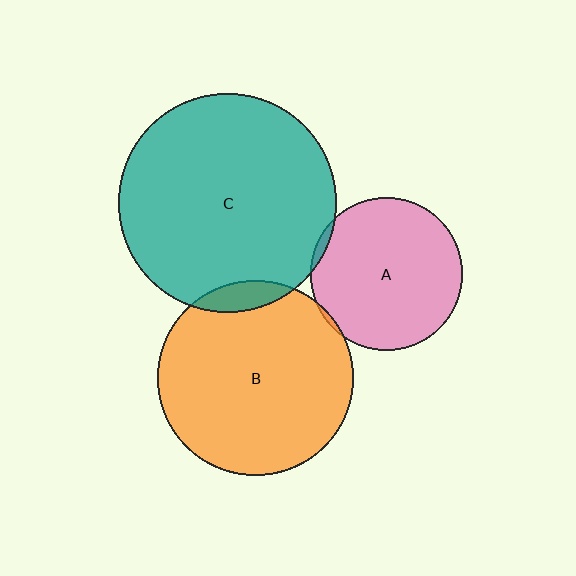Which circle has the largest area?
Circle C (teal).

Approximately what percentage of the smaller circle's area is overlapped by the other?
Approximately 5%.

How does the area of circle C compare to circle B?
Approximately 1.2 times.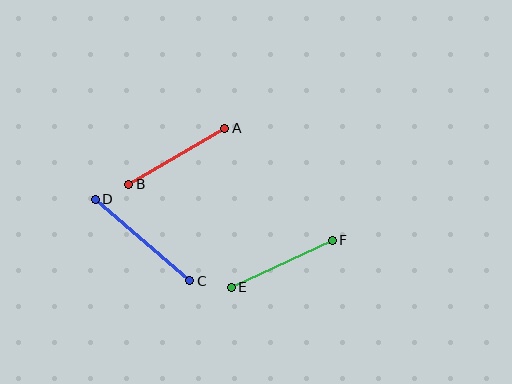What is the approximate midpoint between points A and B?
The midpoint is at approximately (177, 156) pixels.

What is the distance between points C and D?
The distance is approximately 125 pixels.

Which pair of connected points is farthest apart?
Points C and D are farthest apart.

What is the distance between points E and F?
The distance is approximately 112 pixels.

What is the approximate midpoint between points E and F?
The midpoint is at approximately (282, 264) pixels.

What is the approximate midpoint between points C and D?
The midpoint is at approximately (143, 240) pixels.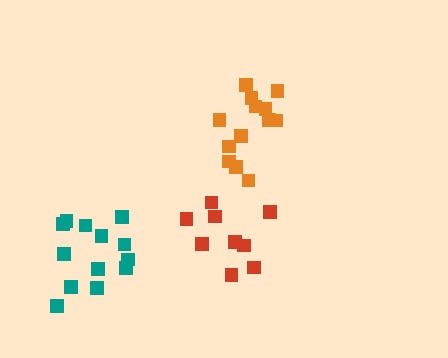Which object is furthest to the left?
The teal cluster is leftmost.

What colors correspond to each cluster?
The clusters are colored: teal, orange, red.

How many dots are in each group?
Group 1: 13 dots, Group 2: 13 dots, Group 3: 9 dots (35 total).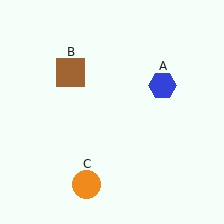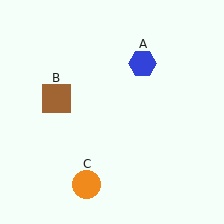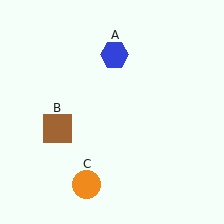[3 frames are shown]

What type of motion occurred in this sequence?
The blue hexagon (object A), brown square (object B) rotated counterclockwise around the center of the scene.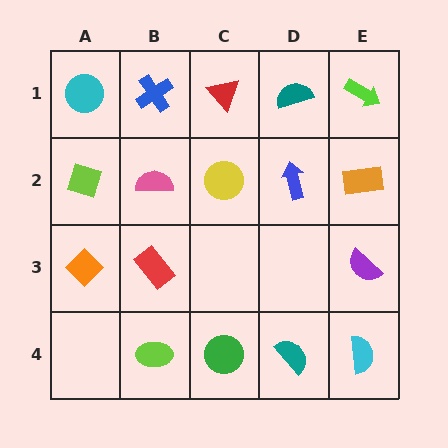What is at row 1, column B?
A blue cross.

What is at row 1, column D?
A teal semicircle.